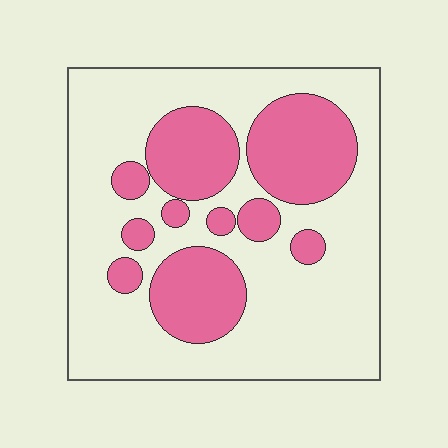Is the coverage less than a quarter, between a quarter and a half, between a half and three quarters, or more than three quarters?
Between a quarter and a half.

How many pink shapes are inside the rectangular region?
10.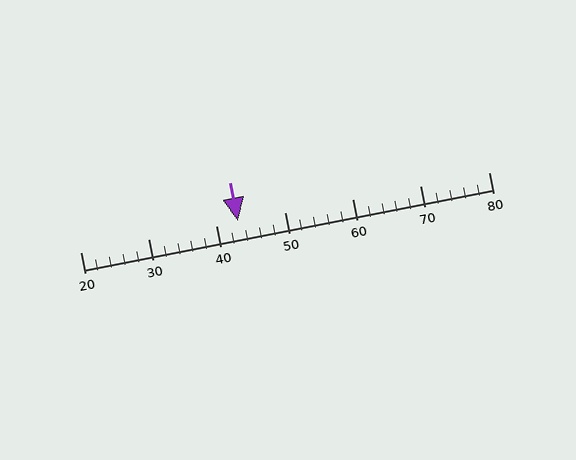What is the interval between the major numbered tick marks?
The major tick marks are spaced 10 units apart.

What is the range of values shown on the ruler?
The ruler shows values from 20 to 80.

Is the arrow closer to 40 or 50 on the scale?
The arrow is closer to 40.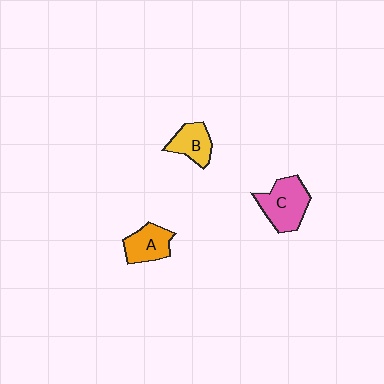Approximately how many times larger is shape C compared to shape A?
Approximately 1.4 times.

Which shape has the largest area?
Shape C (pink).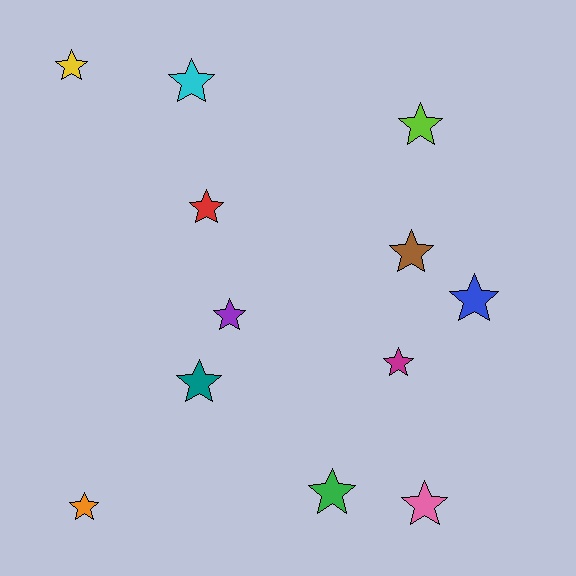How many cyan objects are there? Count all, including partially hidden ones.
There is 1 cyan object.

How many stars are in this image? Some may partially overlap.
There are 12 stars.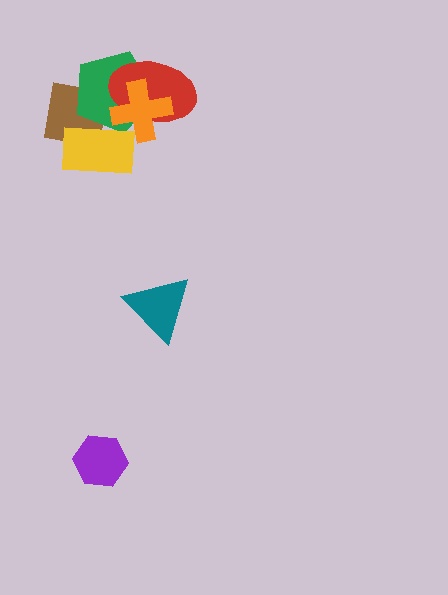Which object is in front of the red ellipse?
The orange cross is in front of the red ellipse.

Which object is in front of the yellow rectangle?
The orange cross is in front of the yellow rectangle.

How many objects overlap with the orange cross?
3 objects overlap with the orange cross.